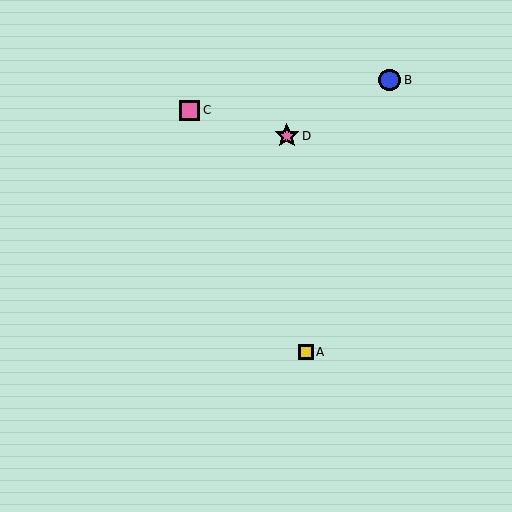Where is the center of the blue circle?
The center of the blue circle is at (390, 80).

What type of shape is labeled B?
Shape B is a blue circle.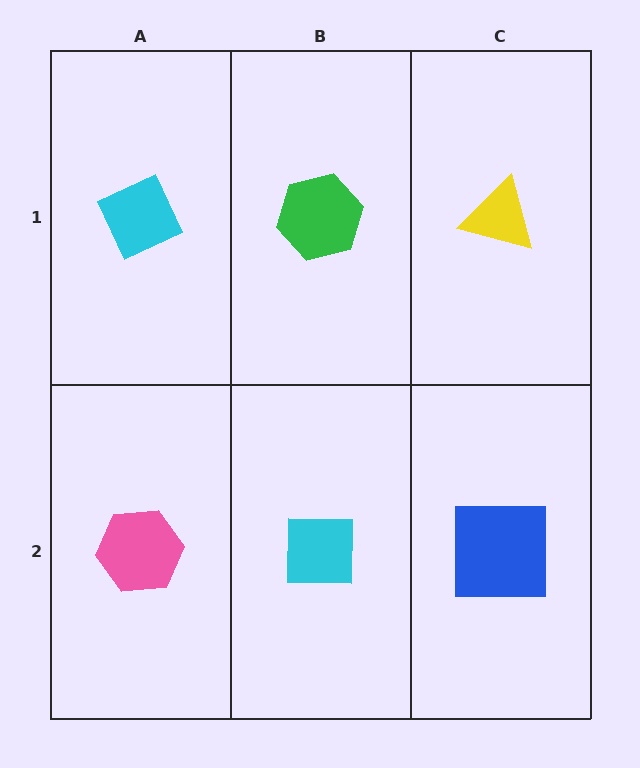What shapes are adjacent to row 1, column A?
A pink hexagon (row 2, column A), a green hexagon (row 1, column B).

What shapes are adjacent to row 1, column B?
A cyan square (row 2, column B), a cyan diamond (row 1, column A), a yellow triangle (row 1, column C).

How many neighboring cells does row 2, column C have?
2.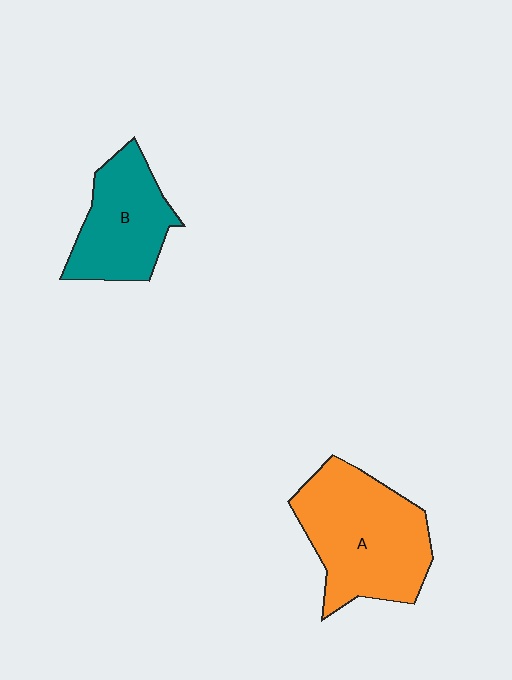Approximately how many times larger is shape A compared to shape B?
Approximately 1.4 times.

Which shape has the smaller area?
Shape B (teal).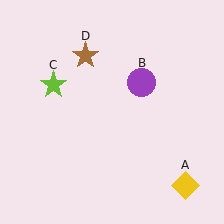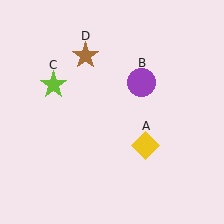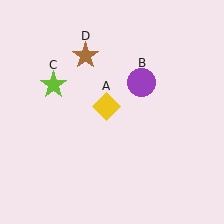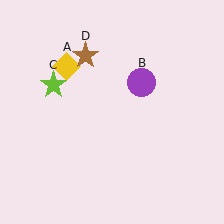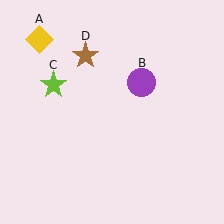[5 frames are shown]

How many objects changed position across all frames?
1 object changed position: yellow diamond (object A).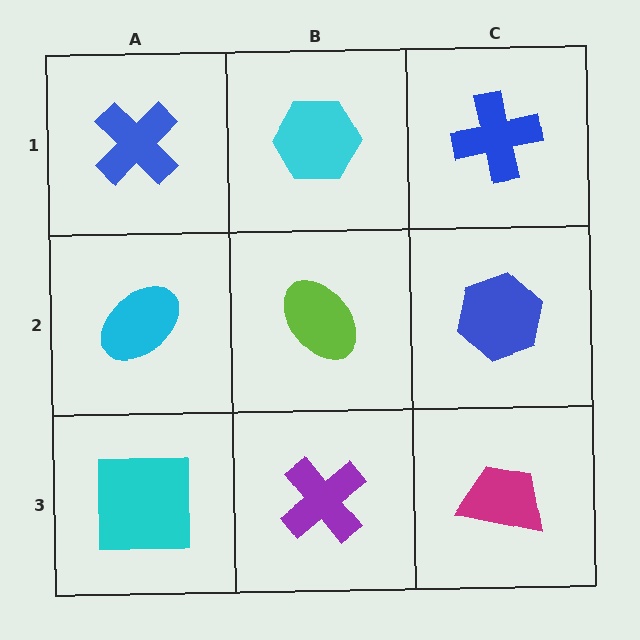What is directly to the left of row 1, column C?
A cyan hexagon.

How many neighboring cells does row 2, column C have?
3.